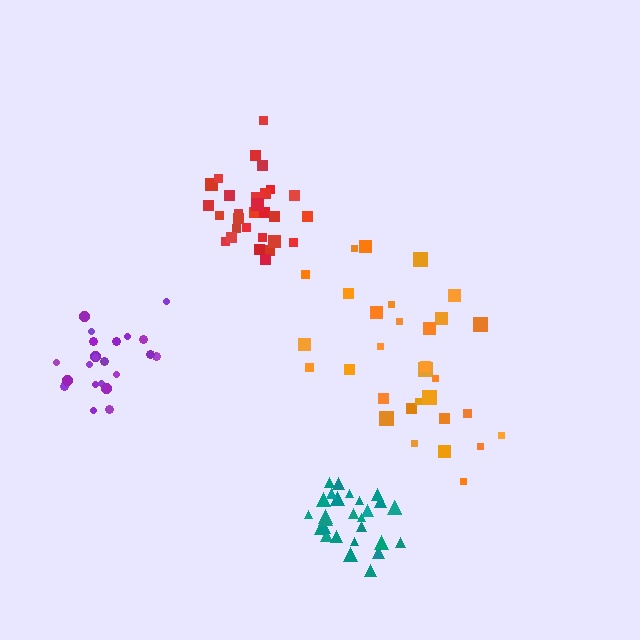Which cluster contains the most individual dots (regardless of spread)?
Orange (31).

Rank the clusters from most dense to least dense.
teal, purple, red, orange.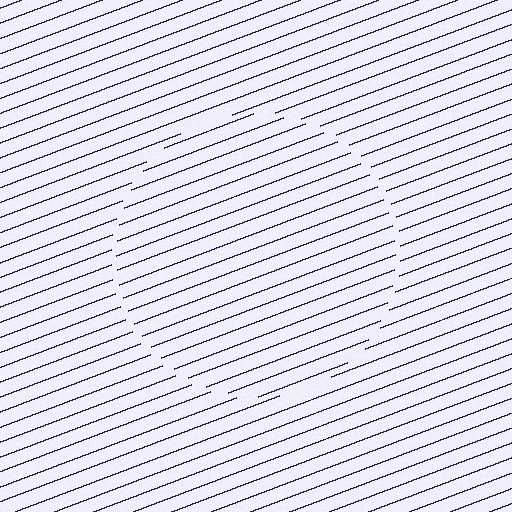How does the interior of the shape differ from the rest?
The interior of the shape contains the same grating, shifted by half a period — the contour is defined by the phase discontinuity where line-ends from the inner and outer gratings abut.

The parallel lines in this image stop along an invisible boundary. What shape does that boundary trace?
An illusory circle. The interior of the shape contains the same grating, shifted by half a period — the contour is defined by the phase discontinuity where line-ends from the inner and outer gratings abut.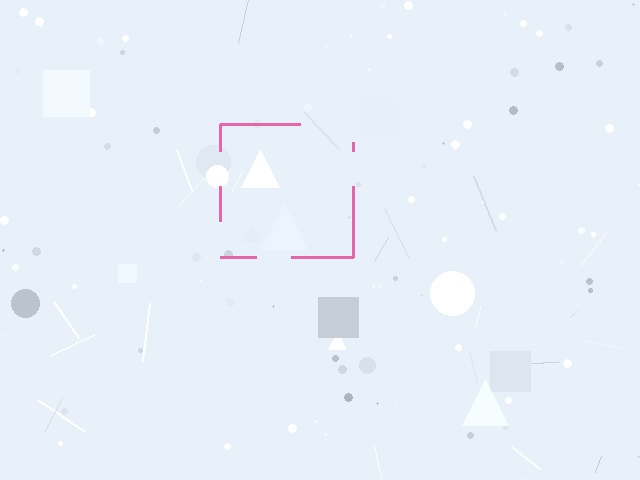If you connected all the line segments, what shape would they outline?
They would outline a square.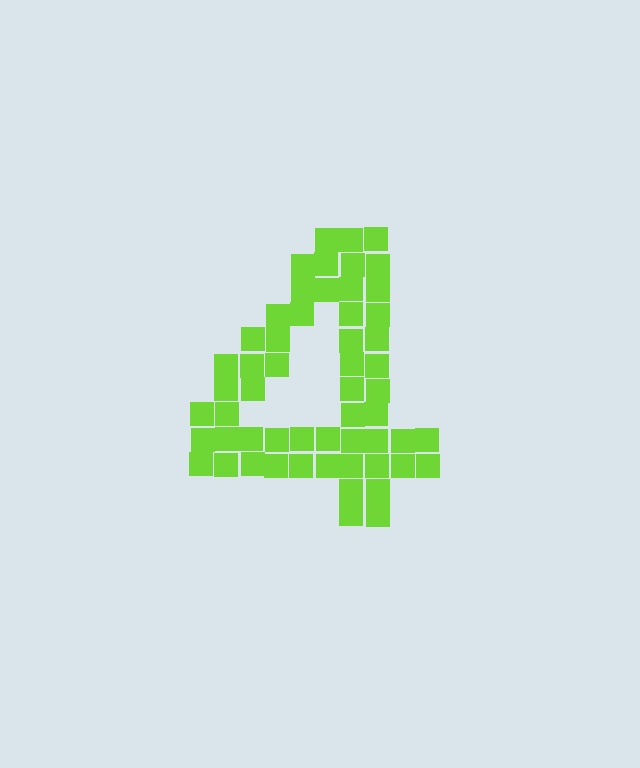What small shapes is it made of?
It is made of small squares.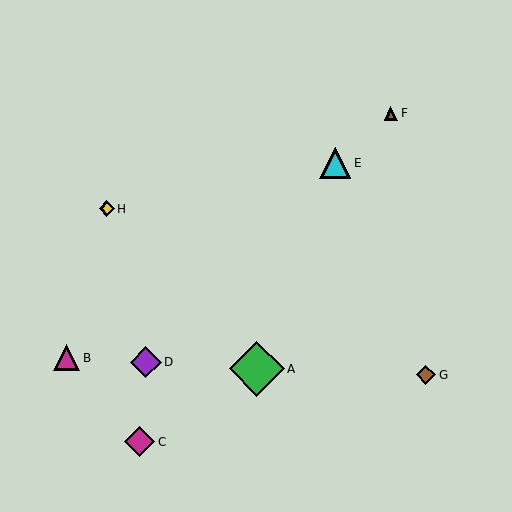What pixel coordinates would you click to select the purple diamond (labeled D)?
Click at (146, 362) to select the purple diamond D.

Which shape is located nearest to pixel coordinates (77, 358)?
The magenta triangle (labeled B) at (67, 358) is nearest to that location.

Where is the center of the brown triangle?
The center of the brown triangle is at (391, 113).